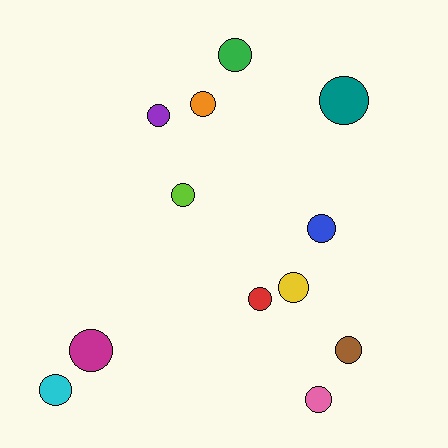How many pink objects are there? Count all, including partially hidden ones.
There is 1 pink object.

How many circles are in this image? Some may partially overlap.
There are 12 circles.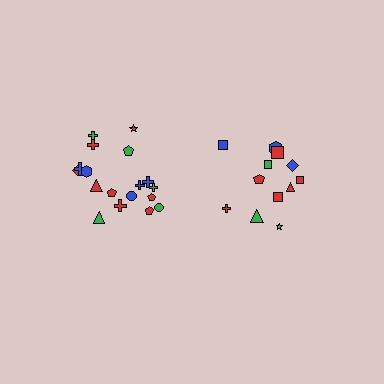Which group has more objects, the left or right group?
The left group.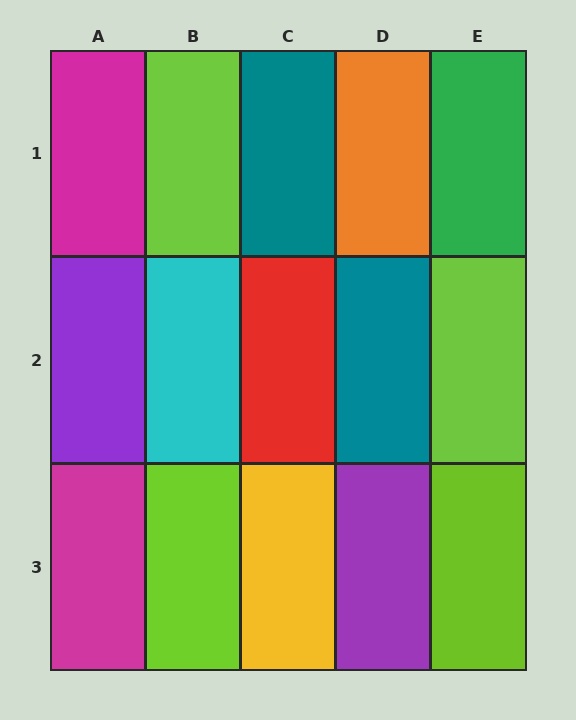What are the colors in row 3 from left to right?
Magenta, lime, yellow, purple, lime.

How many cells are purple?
2 cells are purple.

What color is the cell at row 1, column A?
Magenta.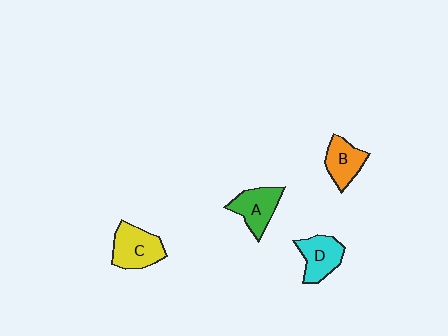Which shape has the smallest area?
Shape B (orange).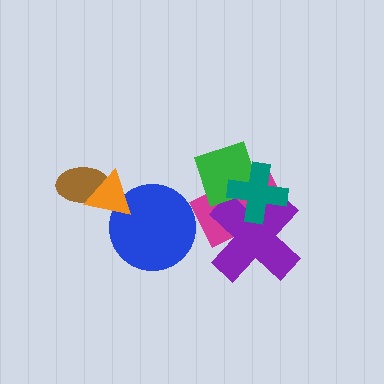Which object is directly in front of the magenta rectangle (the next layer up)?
The purple cross is directly in front of the magenta rectangle.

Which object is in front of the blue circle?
The orange triangle is in front of the blue circle.